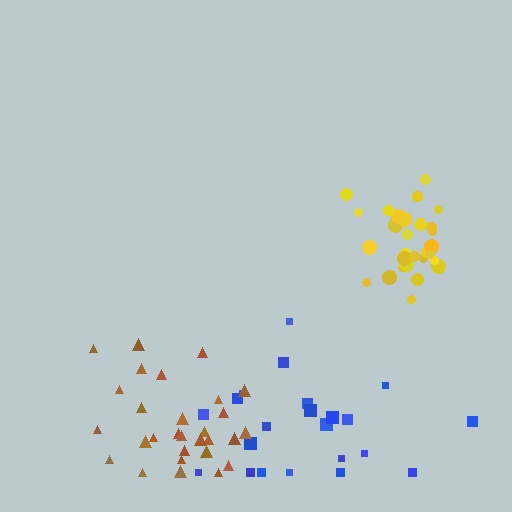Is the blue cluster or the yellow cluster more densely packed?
Yellow.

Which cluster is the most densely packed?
Yellow.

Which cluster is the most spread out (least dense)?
Blue.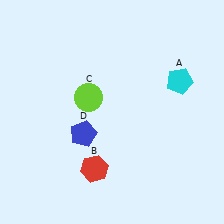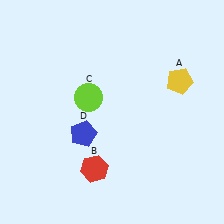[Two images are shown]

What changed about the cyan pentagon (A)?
In Image 1, A is cyan. In Image 2, it changed to yellow.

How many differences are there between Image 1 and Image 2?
There is 1 difference between the two images.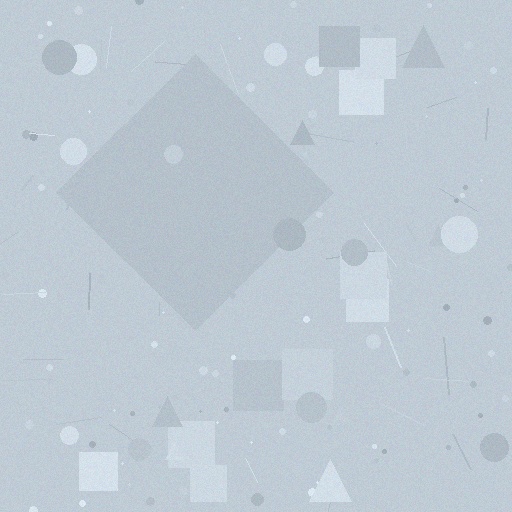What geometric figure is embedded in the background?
A diamond is embedded in the background.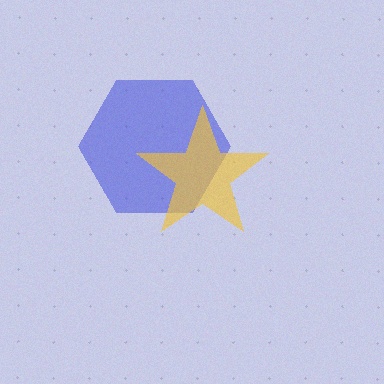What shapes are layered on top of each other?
The layered shapes are: a blue hexagon, a yellow star.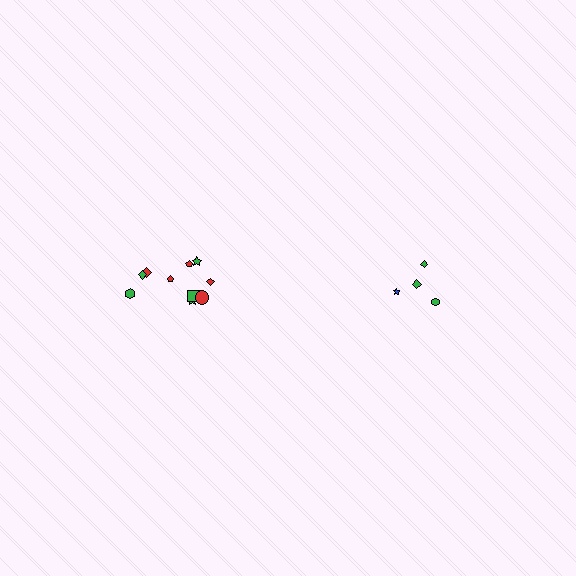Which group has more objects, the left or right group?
The left group.